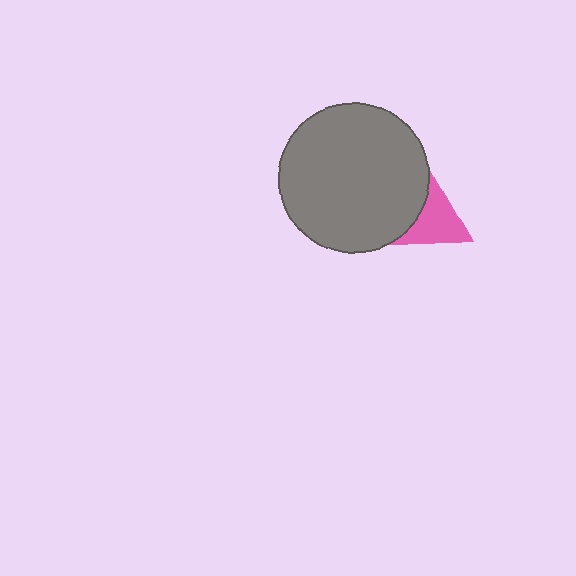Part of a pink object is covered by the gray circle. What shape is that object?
It is a triangle.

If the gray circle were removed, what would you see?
You would see the complete pink triangle.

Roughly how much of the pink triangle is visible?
A small part of it is visible (roughly 32%).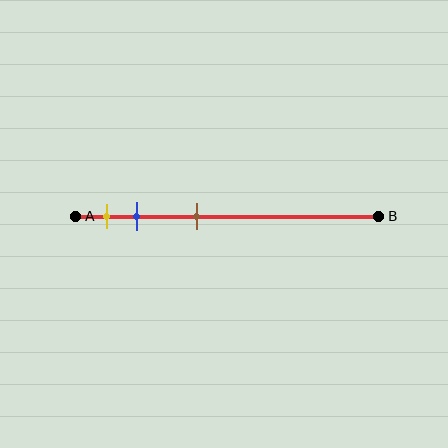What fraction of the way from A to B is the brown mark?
The brown mark is approximately 40% (0.4) of the way from A to B.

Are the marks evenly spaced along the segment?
No, the marks are not evenly spaced.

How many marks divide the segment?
There are 3 marks dividing the segment.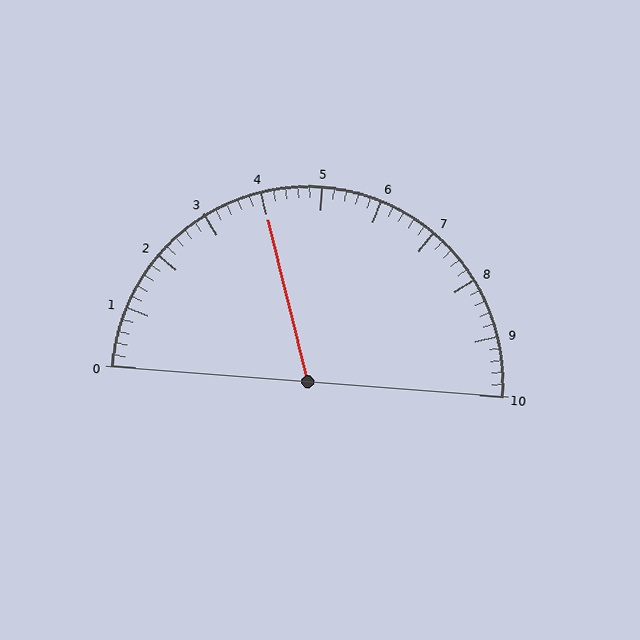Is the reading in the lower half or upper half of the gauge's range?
The reading is in the lower half of the range (0 to 10).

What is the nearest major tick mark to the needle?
The nearest major tick mark is 4.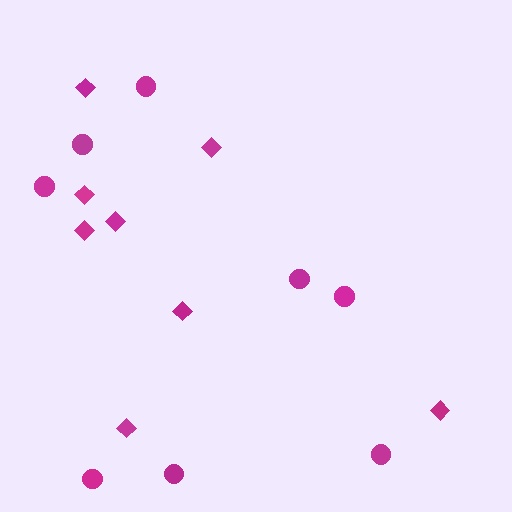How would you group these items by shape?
There are 2 groups: one group of diamonds (8) and one group of circles (8).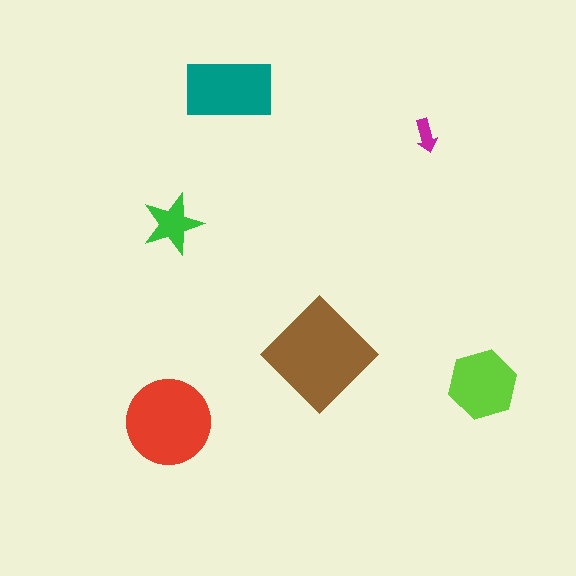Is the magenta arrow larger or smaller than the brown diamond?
Smaller.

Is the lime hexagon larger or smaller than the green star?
Larger.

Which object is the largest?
The brown diamond.